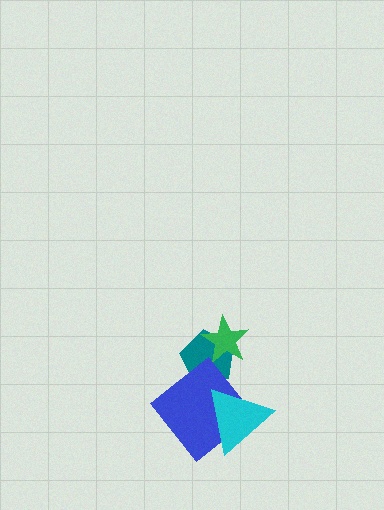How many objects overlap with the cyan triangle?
1 object overlaps with the cyan triangle.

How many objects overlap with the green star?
1 object overlaps with the green star.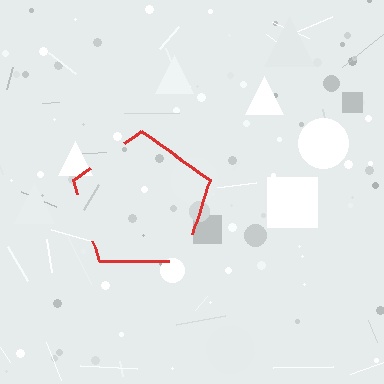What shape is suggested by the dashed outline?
The dashed outline suggests a pentagon.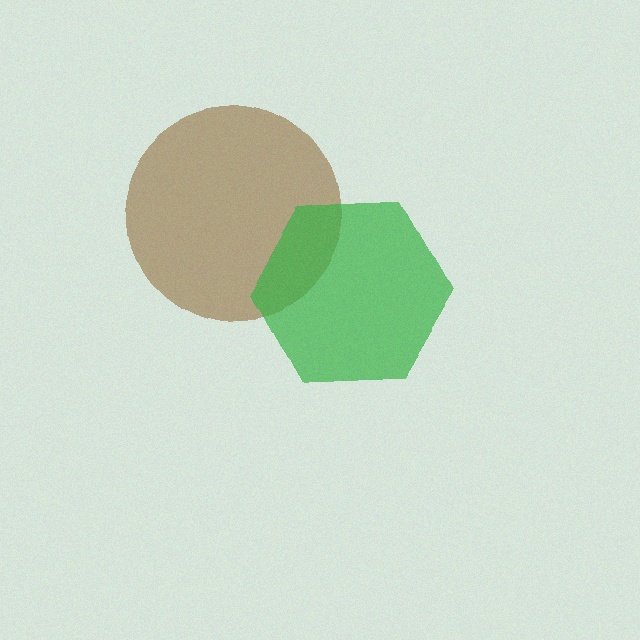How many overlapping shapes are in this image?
There are 2 overlapping shapes in the image.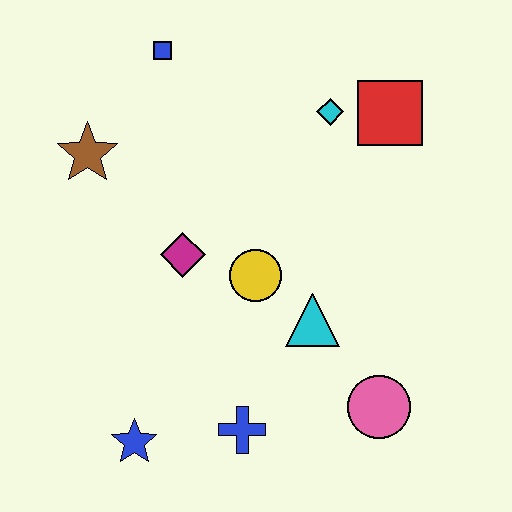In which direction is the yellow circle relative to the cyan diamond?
The yellow circle is below the cyan diamond.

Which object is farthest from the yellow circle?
The blue square is farthest from the yellow circle.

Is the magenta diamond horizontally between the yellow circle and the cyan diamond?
No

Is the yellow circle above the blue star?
Yes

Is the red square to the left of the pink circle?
No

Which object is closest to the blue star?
The blue cross is closest to the blue star.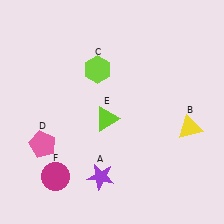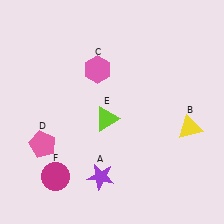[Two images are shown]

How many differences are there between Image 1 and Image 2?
There is 1 difference between the two images.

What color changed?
The hexagon (C) changed from lime in Image 1 to pink in Image 2.